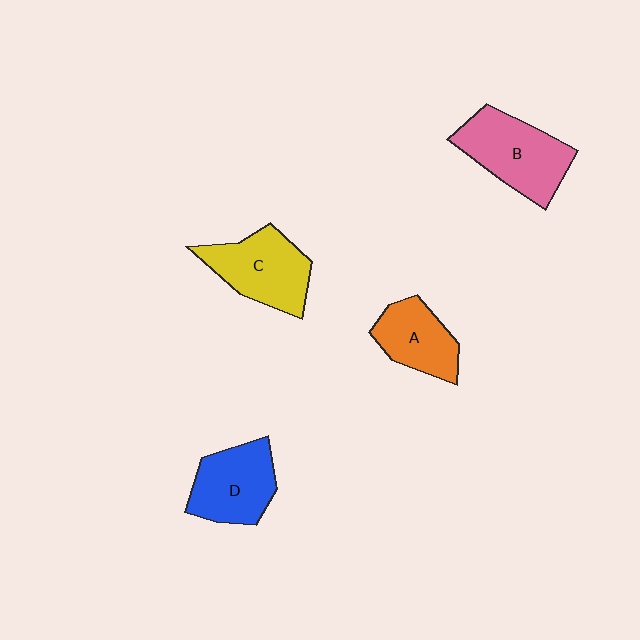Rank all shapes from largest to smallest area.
From largest to smallest: B (pink), C (yellow), D (blue), A (orange).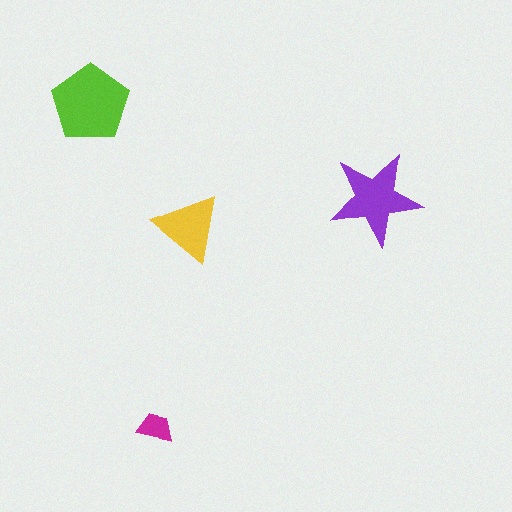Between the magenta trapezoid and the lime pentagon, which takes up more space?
The lime pentagon.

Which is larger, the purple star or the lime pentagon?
The lime pentagon.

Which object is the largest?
The lime pentagon.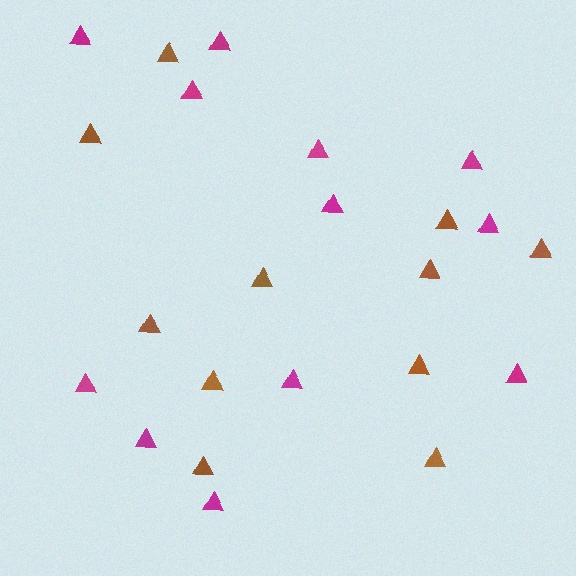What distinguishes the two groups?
There are 2 groups: one group of magenta triangles (12) and one group of brown triangles (11).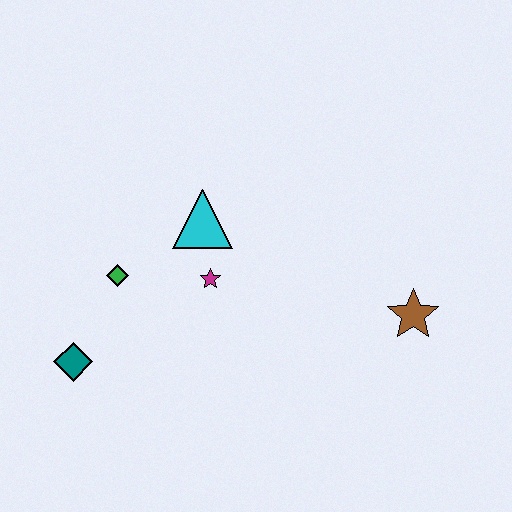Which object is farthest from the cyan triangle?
The brown star is farthest from the cyan triangle.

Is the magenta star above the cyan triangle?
No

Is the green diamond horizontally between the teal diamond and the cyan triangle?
Yes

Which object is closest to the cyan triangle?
The magenta star is closest to the cyan triangle.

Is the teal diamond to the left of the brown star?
Yes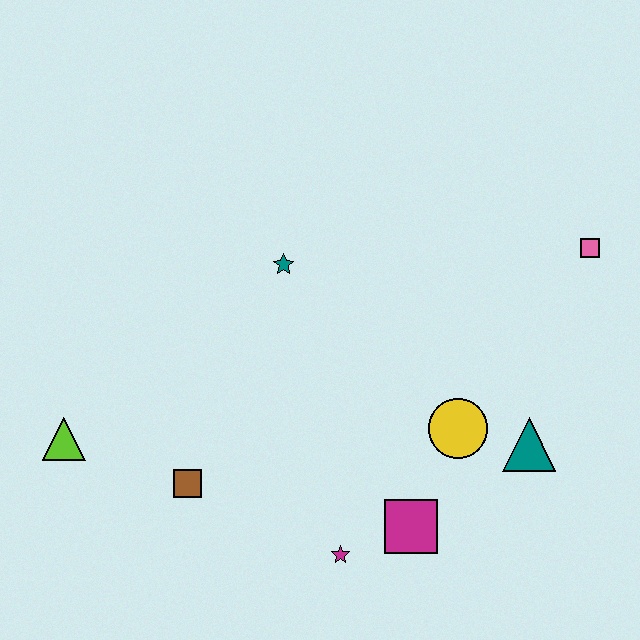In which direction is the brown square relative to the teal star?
The brown square is below the teal star.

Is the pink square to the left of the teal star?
No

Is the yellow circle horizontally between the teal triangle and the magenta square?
Yes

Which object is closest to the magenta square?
The magenta star is closest to the magenta square.